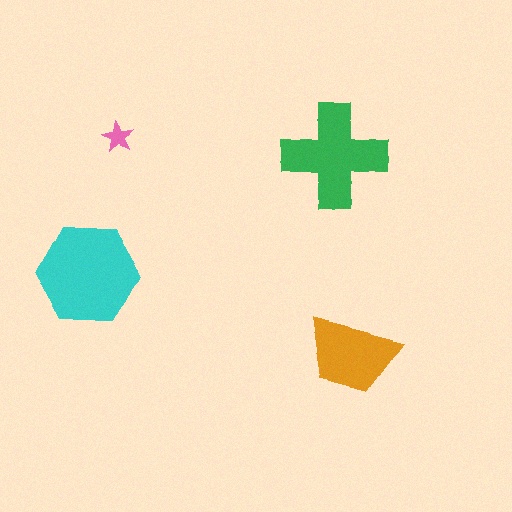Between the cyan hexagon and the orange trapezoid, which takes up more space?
The cyan hexagon.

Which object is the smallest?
The pink star.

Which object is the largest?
The cyan hexagon.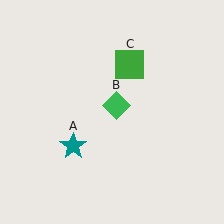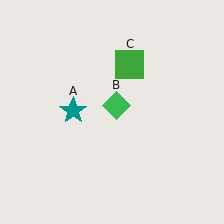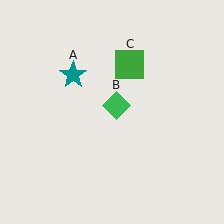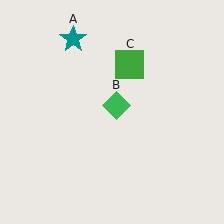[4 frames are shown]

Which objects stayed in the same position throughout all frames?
Green diamond (object B) and green square (object C) remained stationary.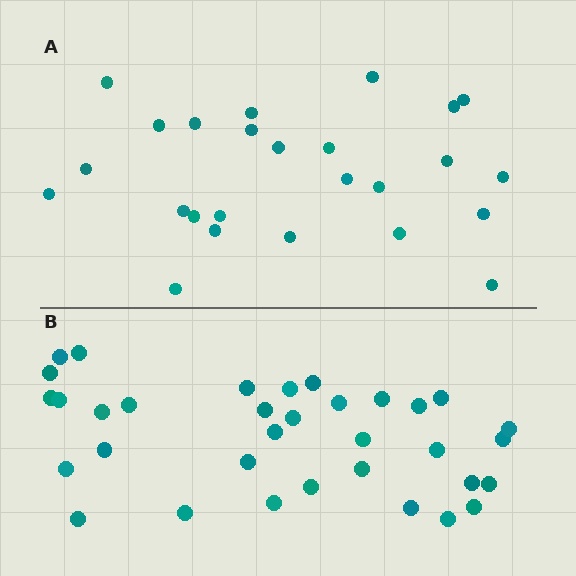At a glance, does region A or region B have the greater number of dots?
Region B (the bottom region) has more dots.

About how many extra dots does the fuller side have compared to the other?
Region B has roughly 8 or so more dots than region A.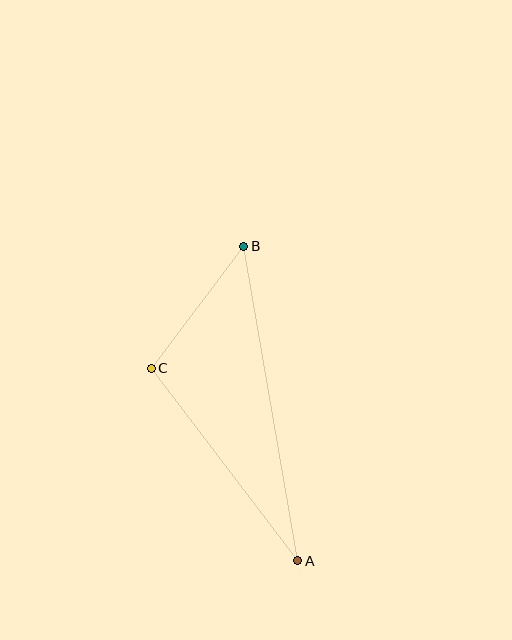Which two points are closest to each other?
Points B and C are closest to each other.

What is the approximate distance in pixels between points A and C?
The distance between A and C is approximately 242 pixels.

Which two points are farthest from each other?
Points A and B are farthest from each other.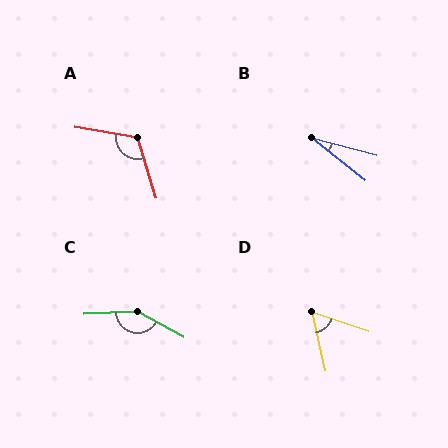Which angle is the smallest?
B, at approximately 23 degrees.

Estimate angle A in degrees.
Approximately 117 degrees.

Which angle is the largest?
C, at approximately 149 degrees.